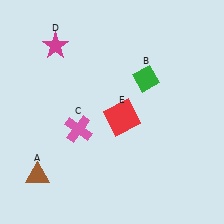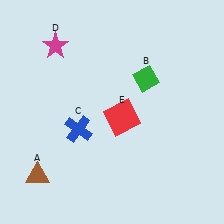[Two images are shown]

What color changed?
The cross (C) changed from pink in Image 1 to blue in Image 2.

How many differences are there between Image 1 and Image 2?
There is 1 difference between the two images.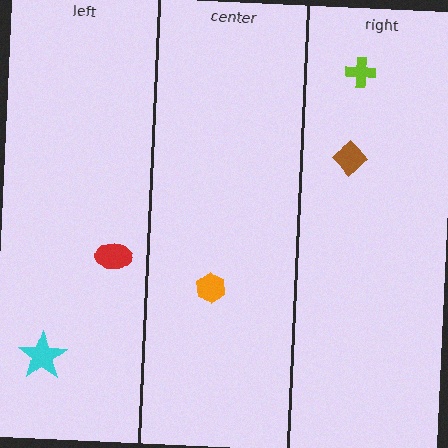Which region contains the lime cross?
The right region.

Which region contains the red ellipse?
The left region.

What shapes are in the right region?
The brown diamond, the lime cross.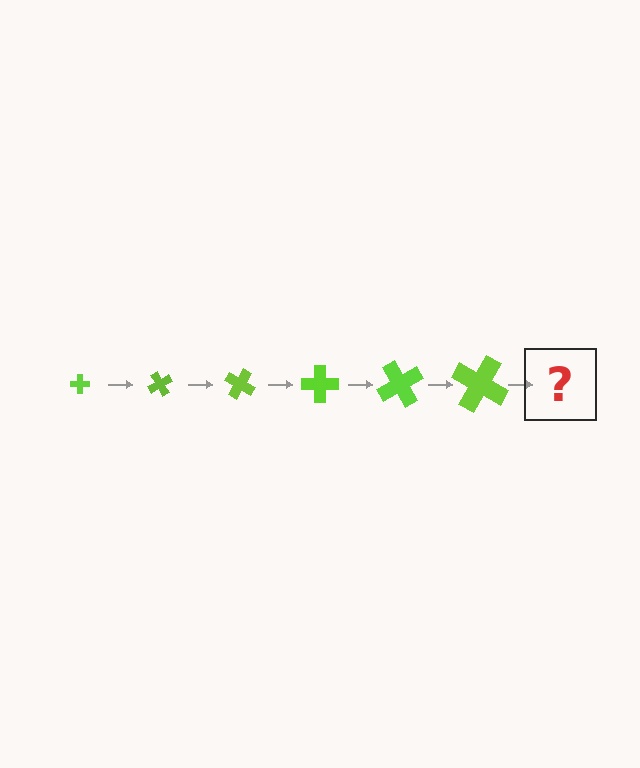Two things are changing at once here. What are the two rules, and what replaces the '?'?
The two rules are that the cross grows larger each step and it rotates 60 degrees each step. The '?' should be a cross, larger than the previous one and rotated 360 degrees from the start.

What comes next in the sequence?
The next element should be a cross, larger than the previous one and rotated 360 degrees from the start.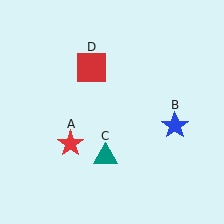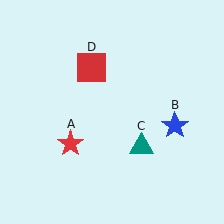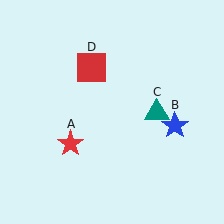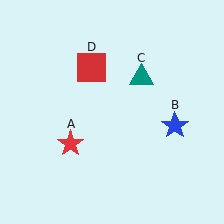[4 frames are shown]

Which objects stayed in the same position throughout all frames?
Red star (object A) and blue star (object B) and red square (object D) remained stationary.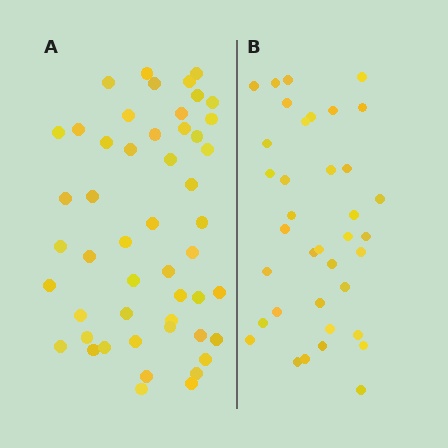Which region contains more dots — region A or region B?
Region A (the left region) has more dots.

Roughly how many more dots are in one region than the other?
Region A has approximately 15 more dots than region B.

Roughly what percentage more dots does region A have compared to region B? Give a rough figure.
About 35% more.